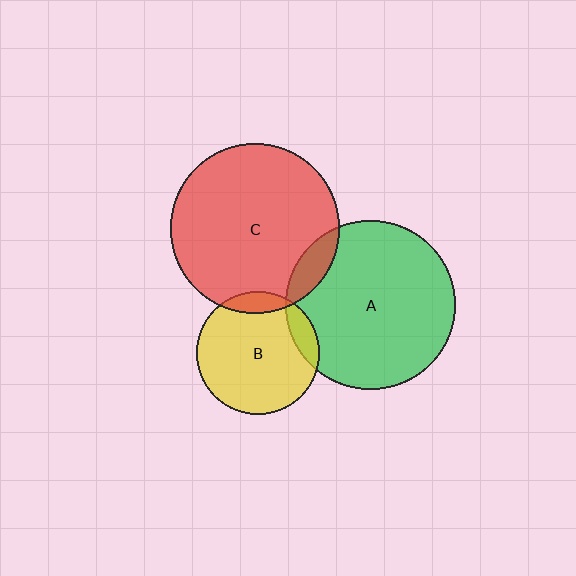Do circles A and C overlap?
Yes.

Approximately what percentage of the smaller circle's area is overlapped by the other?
Approximately 10%.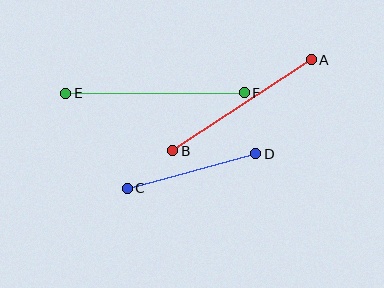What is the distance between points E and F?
The distance is approximately 178 pixels.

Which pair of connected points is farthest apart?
Points E and F are farthest apart.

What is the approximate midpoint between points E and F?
The midpoint is at approximately (155, 93) pixels.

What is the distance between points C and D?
The distance is approximately 133 pixels.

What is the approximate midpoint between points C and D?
The midpoint is at approximately (192, 171) pixels.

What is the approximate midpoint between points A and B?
The midpoint is at approximately (242, 105) pixels.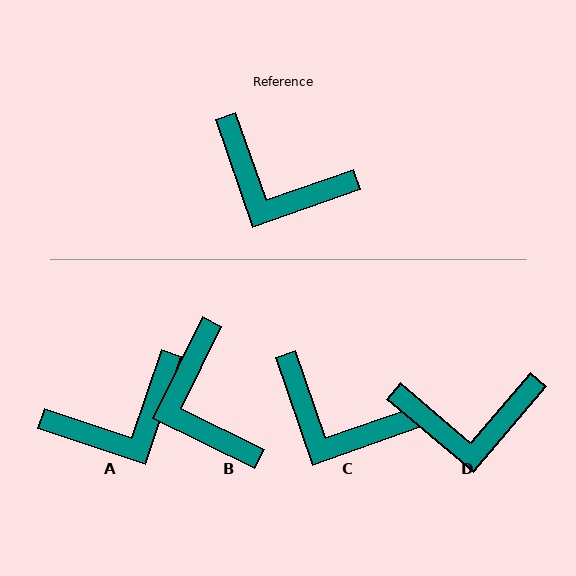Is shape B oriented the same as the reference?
No, it is off by about 45 degrees.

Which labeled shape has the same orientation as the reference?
C.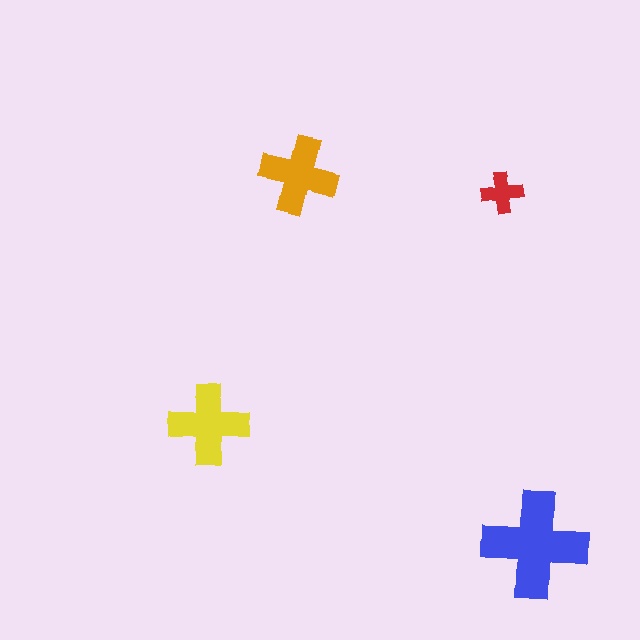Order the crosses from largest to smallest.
the blue one, the yellow one, the orange one, the red one.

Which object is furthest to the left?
The yellow cross is leftmost.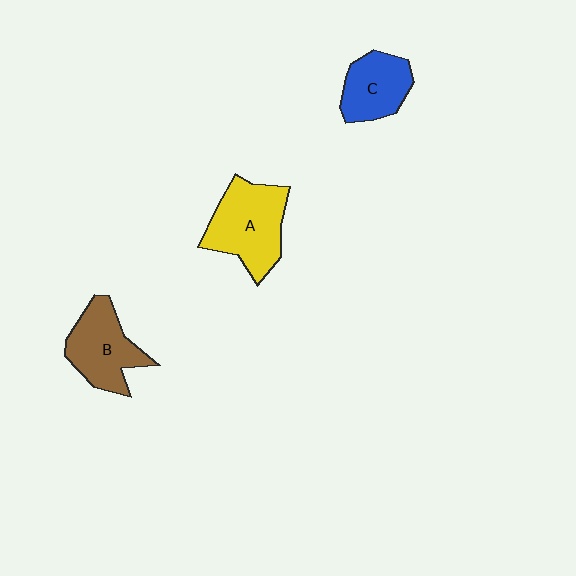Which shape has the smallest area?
Shape C (blue).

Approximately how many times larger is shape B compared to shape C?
Approximately 1.2 times.